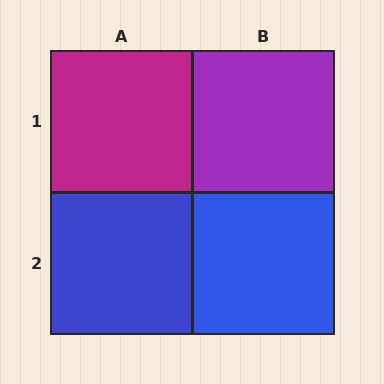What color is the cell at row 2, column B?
Blue.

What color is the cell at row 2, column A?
Blue.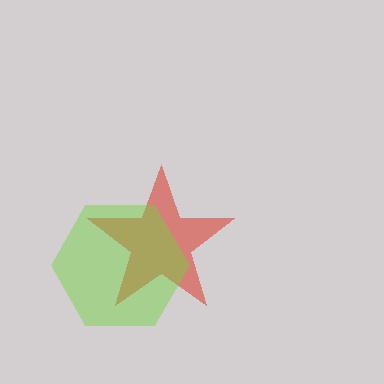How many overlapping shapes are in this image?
There are 2 overlapping shapes in the image.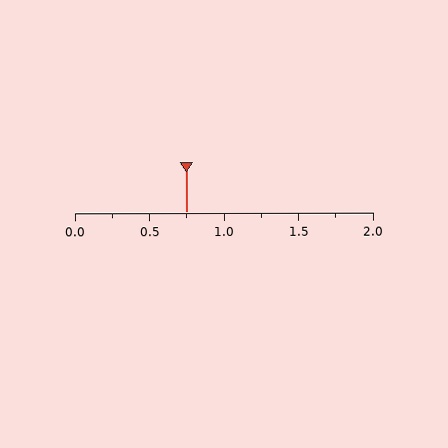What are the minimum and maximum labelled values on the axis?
The axis runs from 0.0 to 2.0.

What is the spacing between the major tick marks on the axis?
The major ticks are spaced 0.5 apart.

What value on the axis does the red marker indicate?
The marker indicates approximately 0.75.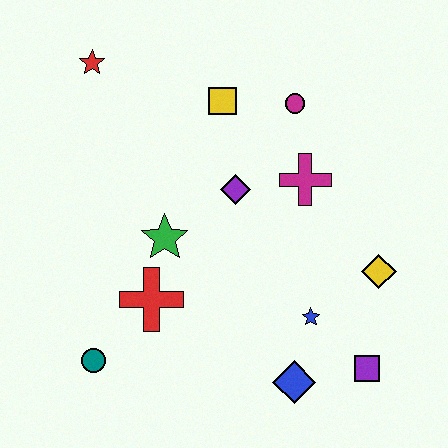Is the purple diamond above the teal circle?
Yes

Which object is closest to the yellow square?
The magenta circle is closest to the yellow square.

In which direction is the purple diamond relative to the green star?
The purple diamond is to the right of the green star.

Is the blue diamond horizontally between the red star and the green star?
No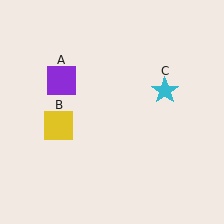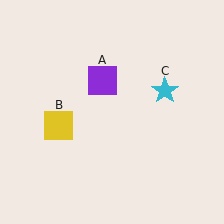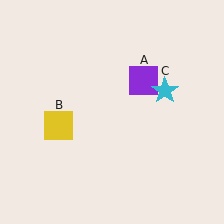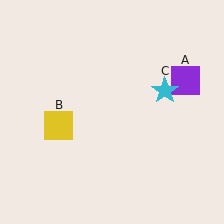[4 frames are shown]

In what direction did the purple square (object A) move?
The purple square (object A) moved right.